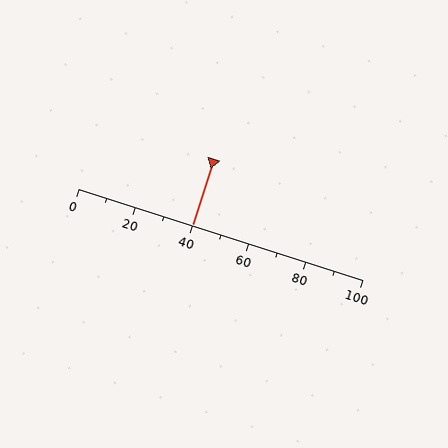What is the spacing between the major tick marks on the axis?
The major ticks are spaced 20 apart.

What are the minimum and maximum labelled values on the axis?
The axis runs from 0 to 100.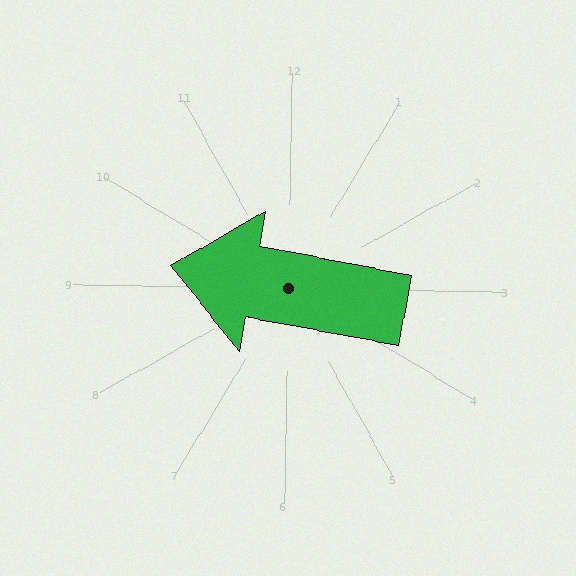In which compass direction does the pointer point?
West.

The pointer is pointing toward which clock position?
Roughly 9 o'clock.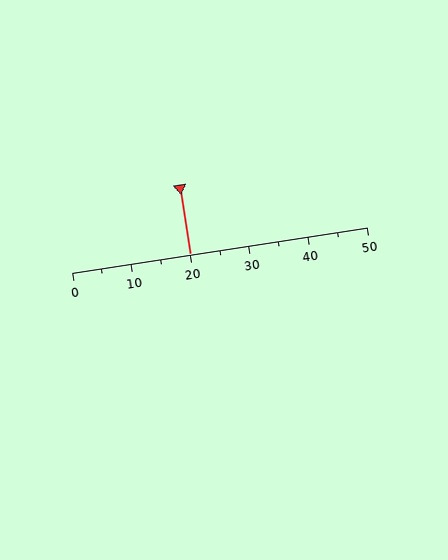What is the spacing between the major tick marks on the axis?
The major ticks are spaced 10 apart.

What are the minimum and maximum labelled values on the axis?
The axis runs from 0 to 50.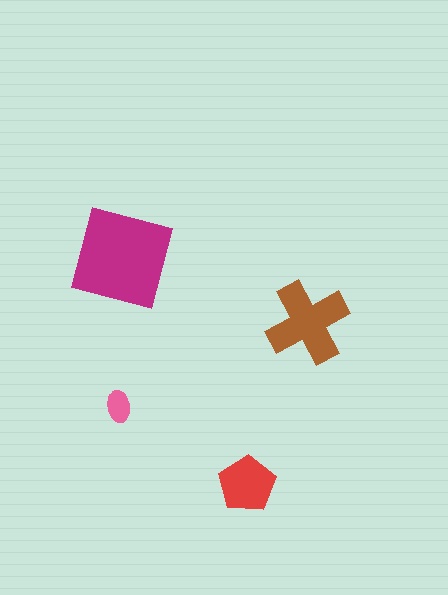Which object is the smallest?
The pink ellipse.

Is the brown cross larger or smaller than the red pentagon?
Larger.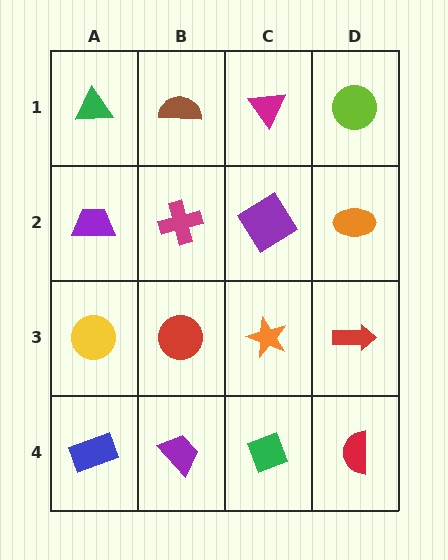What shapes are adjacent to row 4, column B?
A red circle (row 3, column B), a blue rectangle (row 4, column A), a green diamond (row 4, column C).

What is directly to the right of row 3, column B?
An orange star.